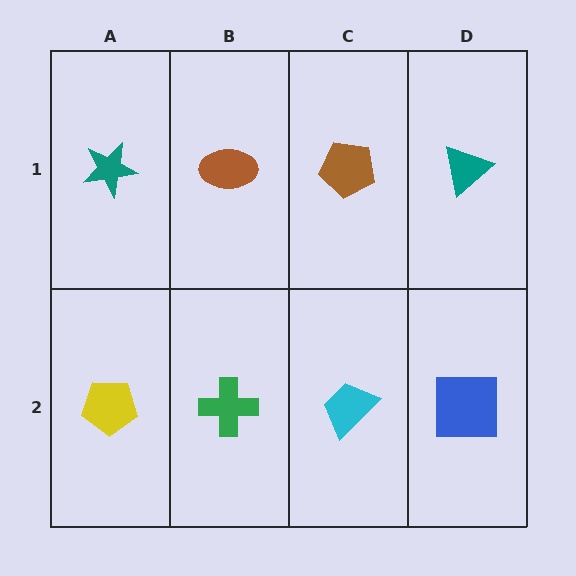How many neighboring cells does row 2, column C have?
3.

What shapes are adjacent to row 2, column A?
A teal star (row 1, column A), a green cross (row 2, column B).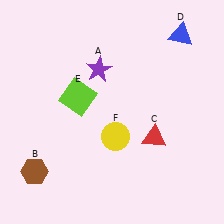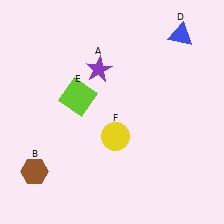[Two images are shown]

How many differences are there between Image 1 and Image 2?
There is 1 difference between the two images.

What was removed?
The red triangle (C) was removed in Image 2.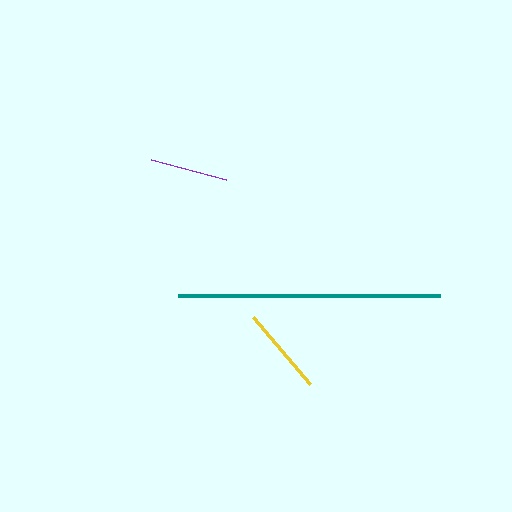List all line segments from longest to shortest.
From longest to shortest: teal, yellow, purple.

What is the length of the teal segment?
The teal segment is approximately 262 pixels long.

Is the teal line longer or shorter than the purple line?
The teal line is longer than the purple line.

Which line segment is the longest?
The teal line is the longest at approximately 262 pixels.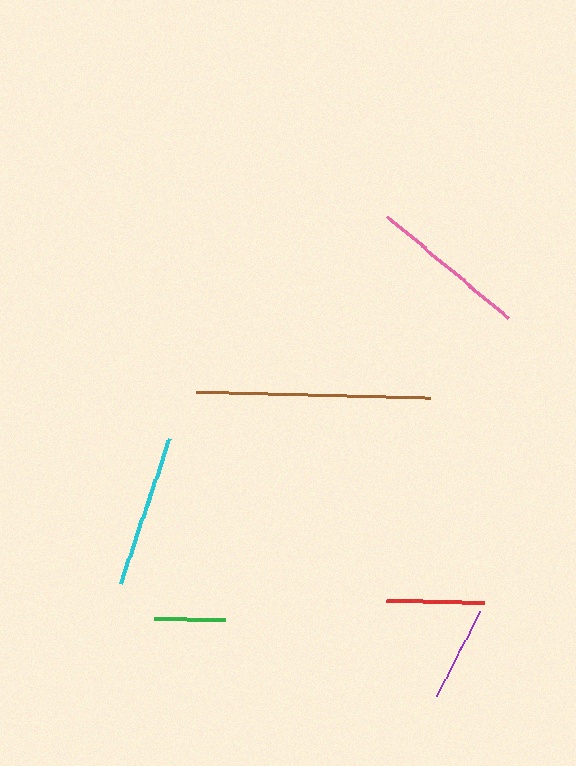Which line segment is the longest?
The brown line is the longest at approximately 234 pixels.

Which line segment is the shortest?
The green line is the shortest at approximately 71 pixels.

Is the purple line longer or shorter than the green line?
The purple line is longer than the green line.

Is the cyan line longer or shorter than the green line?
The cyan line is longer than the green line.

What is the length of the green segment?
The green segment is approximately 71 pixels long.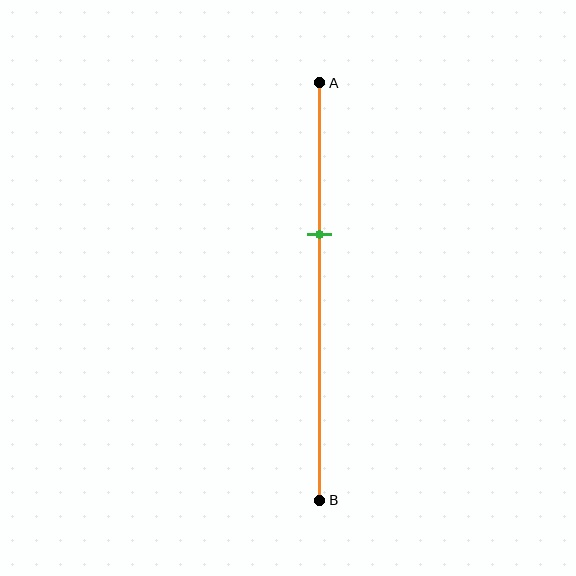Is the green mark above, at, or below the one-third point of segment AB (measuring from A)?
The green mark is approximately at the one-third point of segment AB.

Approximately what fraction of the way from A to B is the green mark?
The green mark is approximately 35% of the way from A to B.